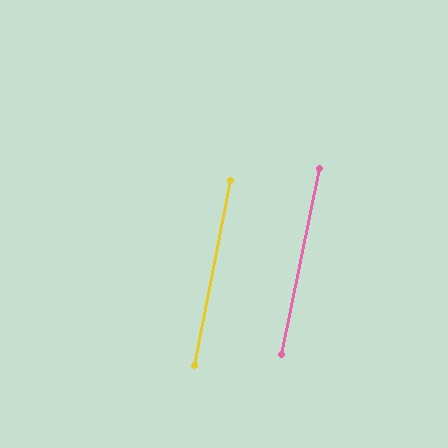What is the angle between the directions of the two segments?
Approximately 0 degrees.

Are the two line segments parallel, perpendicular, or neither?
Parallel — their directions differ by only 0.3°.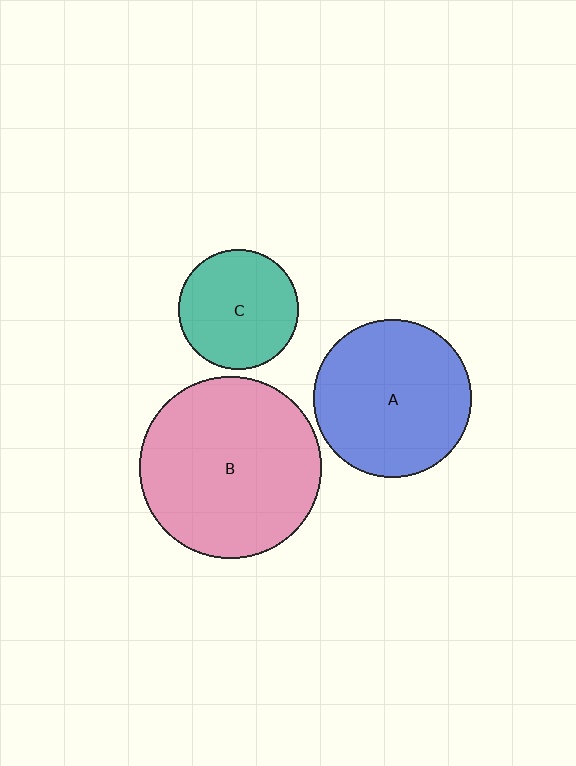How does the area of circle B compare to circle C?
Approximately 2.3 times.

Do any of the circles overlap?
No, none of the circles overlap.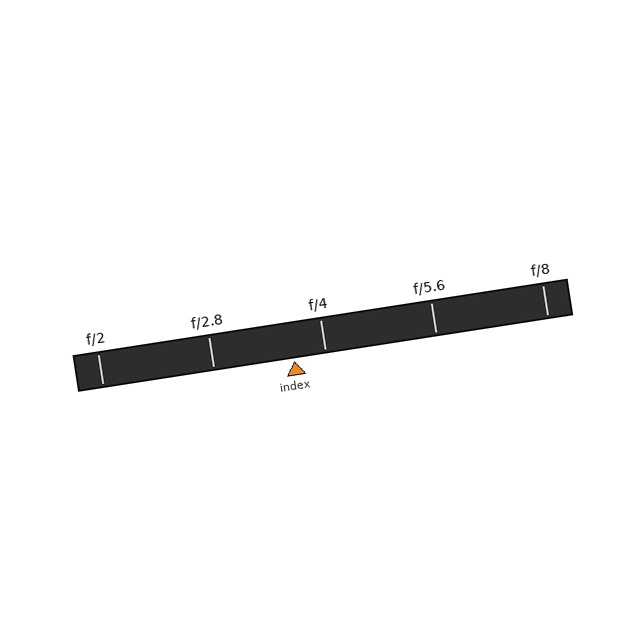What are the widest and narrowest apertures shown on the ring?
The widest aperture shown is f/2 and the narrowest is f/8.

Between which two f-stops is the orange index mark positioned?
The index mark is between f/2.8 and f/4.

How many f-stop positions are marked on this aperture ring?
There are 5 f-stop positions marked.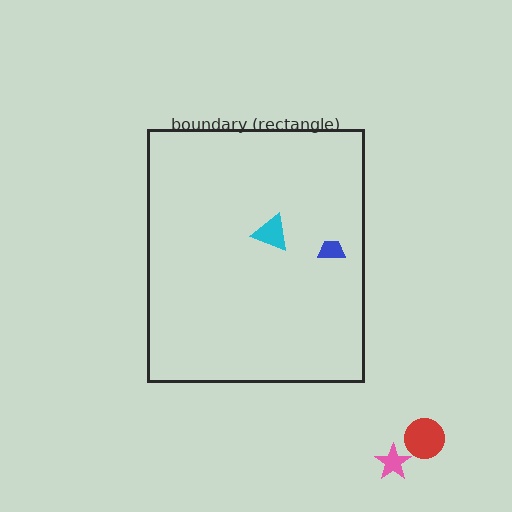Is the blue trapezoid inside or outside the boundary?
Inside.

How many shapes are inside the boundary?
2 inside, 2 outside.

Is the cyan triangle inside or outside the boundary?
Inside.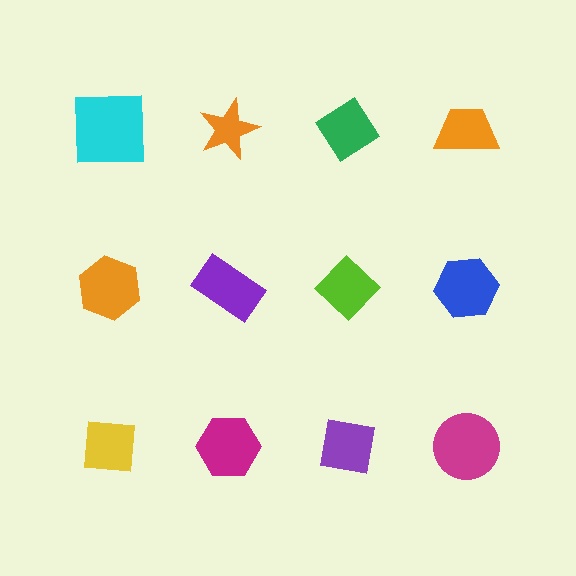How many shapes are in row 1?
4 shapes.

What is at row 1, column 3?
A green diamond.